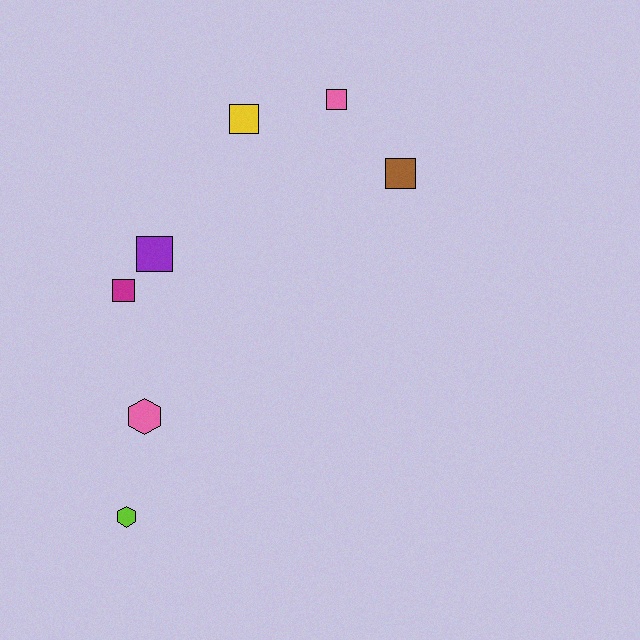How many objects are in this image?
There are 7 objects.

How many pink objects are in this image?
There are 2 pink objects.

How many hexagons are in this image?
There are 2 hexagons.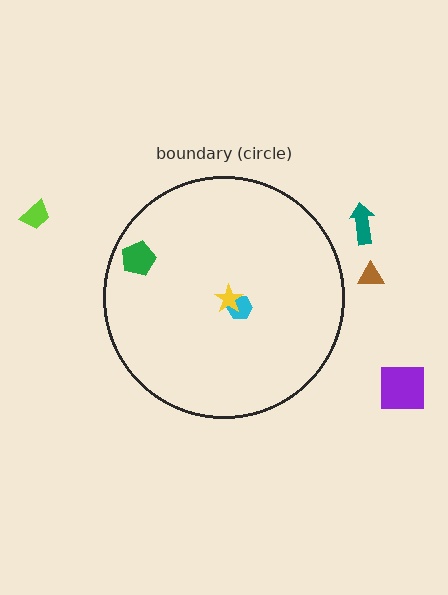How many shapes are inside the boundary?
3 inside, 4 outside.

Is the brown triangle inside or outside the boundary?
Outside.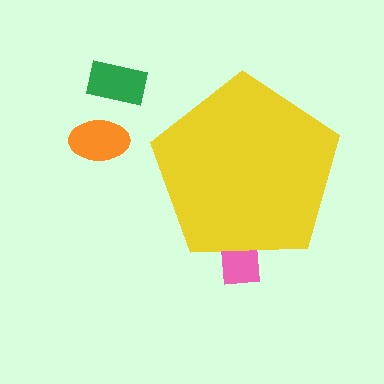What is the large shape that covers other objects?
A yellow pentagon.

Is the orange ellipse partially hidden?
No, the orange ellipse is fully visible.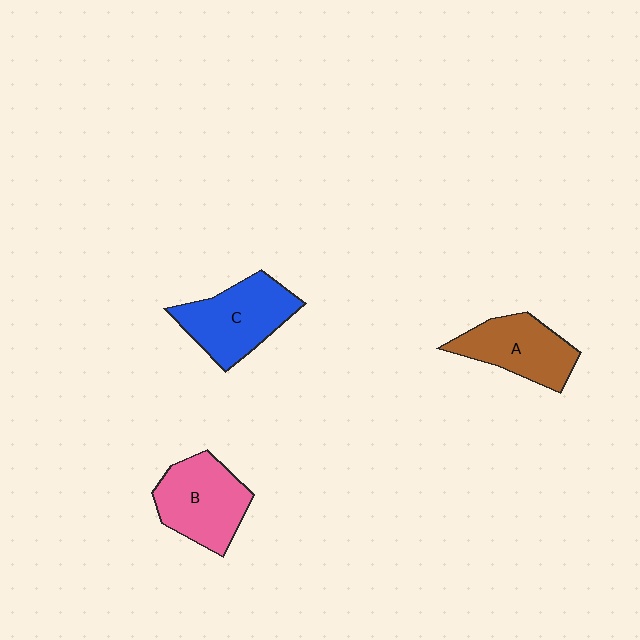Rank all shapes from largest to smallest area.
From largest to smallest: C (blue), B (pink), A (brown).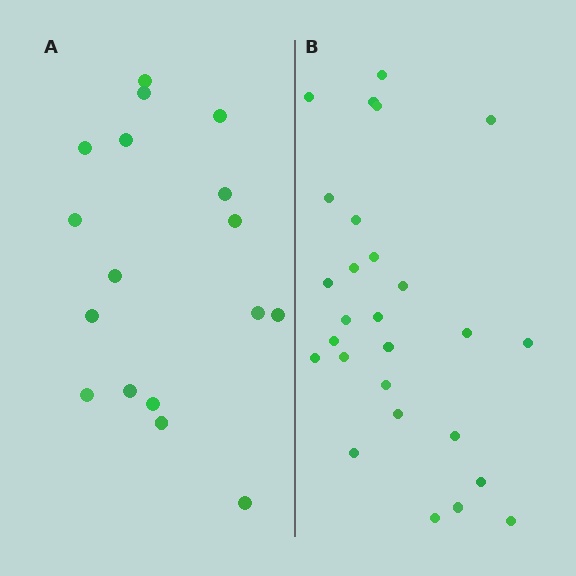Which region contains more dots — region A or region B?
Region B (the right region) has more dots.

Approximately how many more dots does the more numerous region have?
Region B has roughly 10 or so more dots than region A.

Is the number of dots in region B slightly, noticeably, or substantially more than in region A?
Region B has substantially more. The ratio is roughly 1.6 to 1.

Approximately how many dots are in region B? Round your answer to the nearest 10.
About 30 dots. (The exact count is 27, which rounds to 30.)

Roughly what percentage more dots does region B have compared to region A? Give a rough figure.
About 60% more.